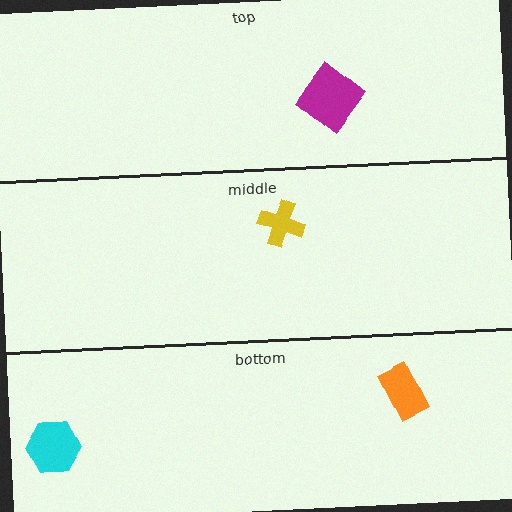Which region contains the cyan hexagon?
The bottom region.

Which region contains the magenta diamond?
The top region.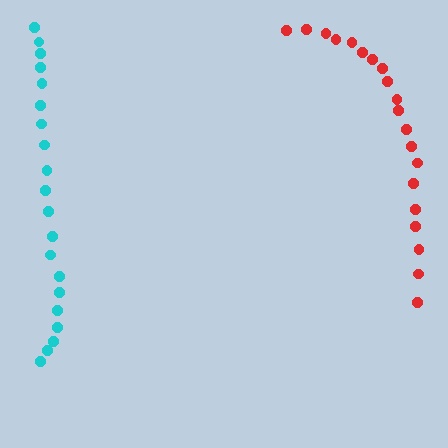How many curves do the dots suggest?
There are 2 distinct paths.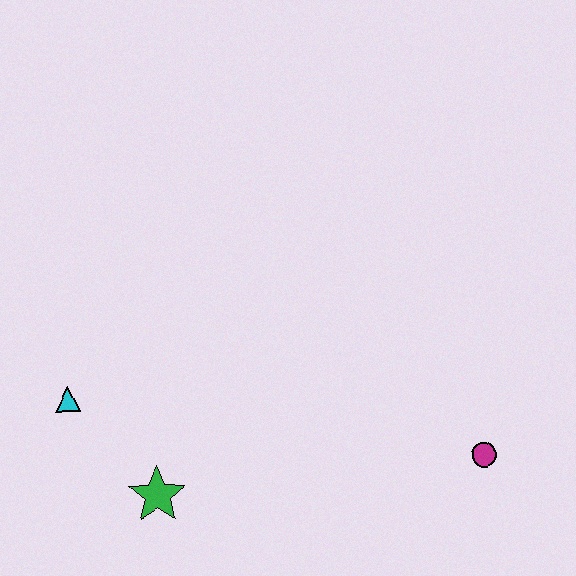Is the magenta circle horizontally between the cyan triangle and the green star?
No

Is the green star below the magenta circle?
Yes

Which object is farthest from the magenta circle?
The cyan triangle is farthest from the magenta circle.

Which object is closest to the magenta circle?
The green star is closest to the magenta circle.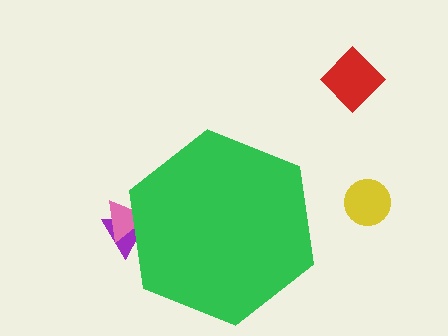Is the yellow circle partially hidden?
No, the yellow circle is fully visible.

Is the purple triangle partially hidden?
Yes, the purple triangle is partially hidden behind the green hexagon.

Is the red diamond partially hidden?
No, the red diamond is fully visible.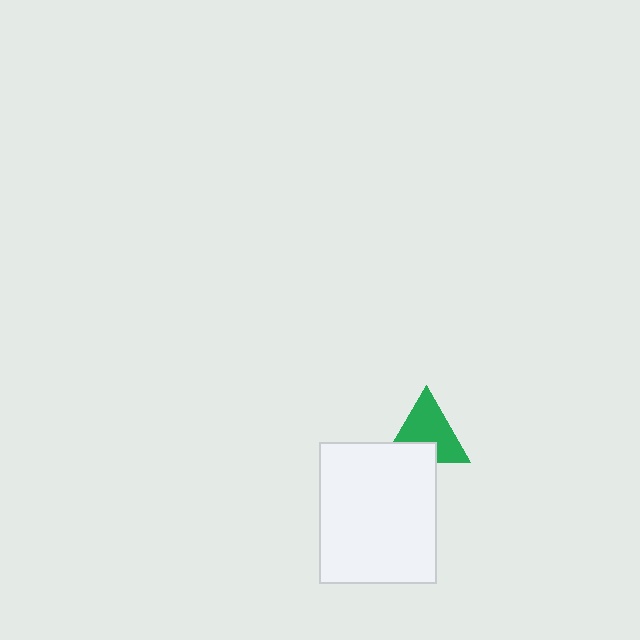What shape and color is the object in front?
The object in front is a white rectangle.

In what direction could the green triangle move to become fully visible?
The green triangle could move up. That would shift it out from behind the white rectangle entirely.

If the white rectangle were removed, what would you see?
You would see the complete green triangle.